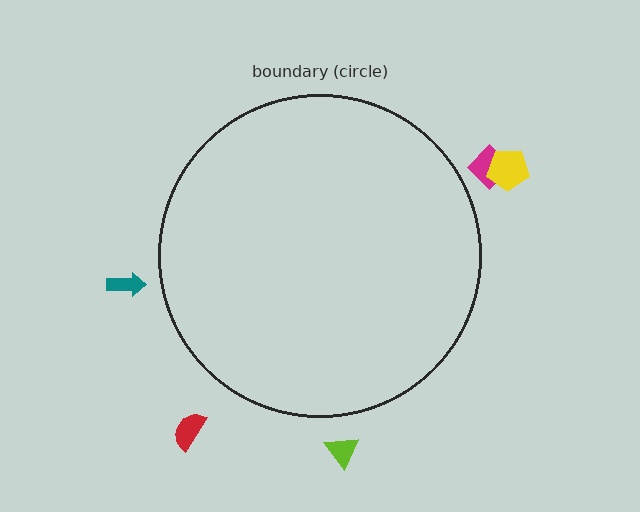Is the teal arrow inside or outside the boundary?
Outside.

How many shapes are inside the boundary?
0 inside, 5 outside.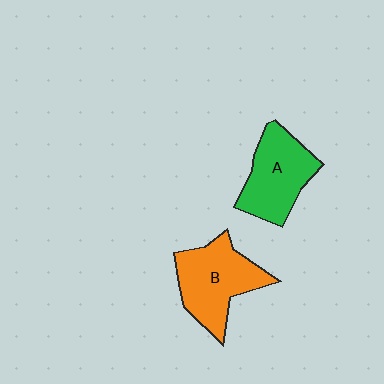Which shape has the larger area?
Shape B (orange).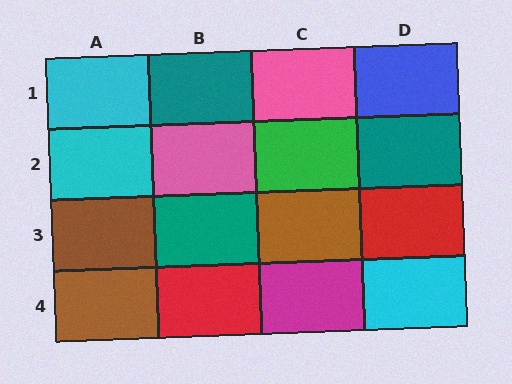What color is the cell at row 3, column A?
Brown.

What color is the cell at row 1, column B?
Teal.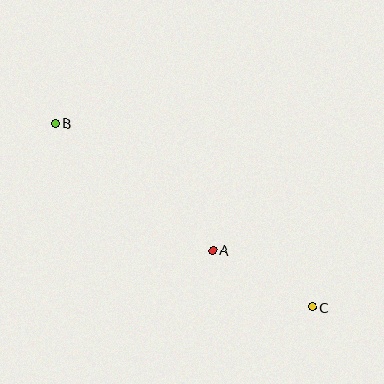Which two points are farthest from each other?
Points B and C are farthest from each other.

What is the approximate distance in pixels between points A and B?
The distance between A and B is approximately 202 pixels.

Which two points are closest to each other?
Points A and C are closest to each other.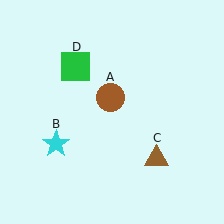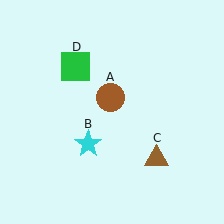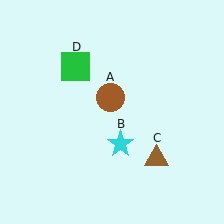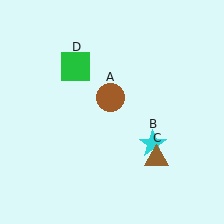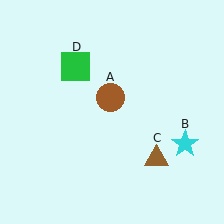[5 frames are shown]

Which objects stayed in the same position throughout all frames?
Brown circle (object A) and brown triangle (object C) and green square (object D) remained stationary.